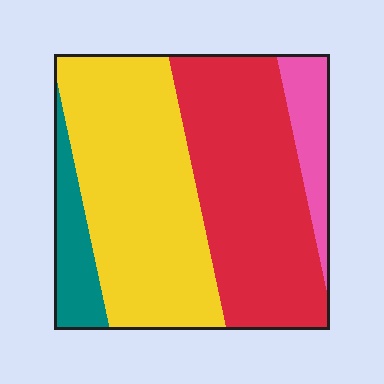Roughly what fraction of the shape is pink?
Pink covers about 10% of the shape.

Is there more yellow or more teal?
Yellow.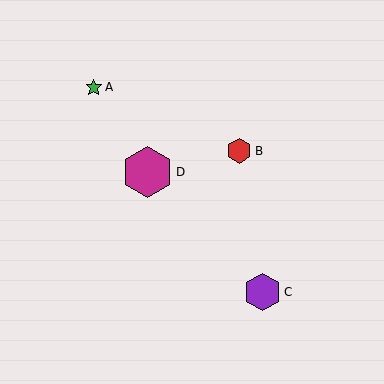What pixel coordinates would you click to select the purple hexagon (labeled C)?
Click at (263, 292) to select the purple hexagon C.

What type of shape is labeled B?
Shape B is a red hexagon.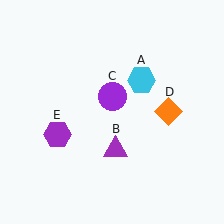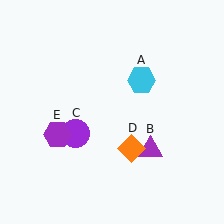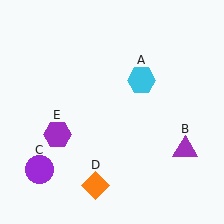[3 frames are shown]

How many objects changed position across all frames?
3 objects changed position: purple triangle (object B), purple circle (object C), orange diamond (object D).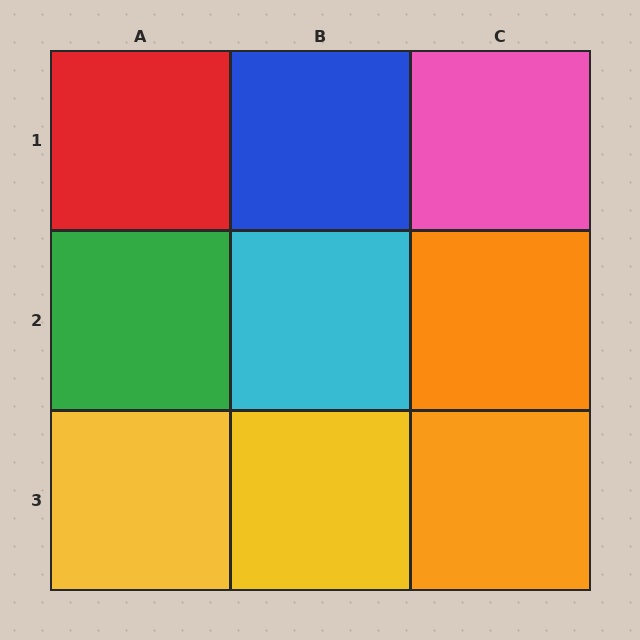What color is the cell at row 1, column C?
Pink.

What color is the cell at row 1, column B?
Blue.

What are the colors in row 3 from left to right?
Yellow, yellow, orange.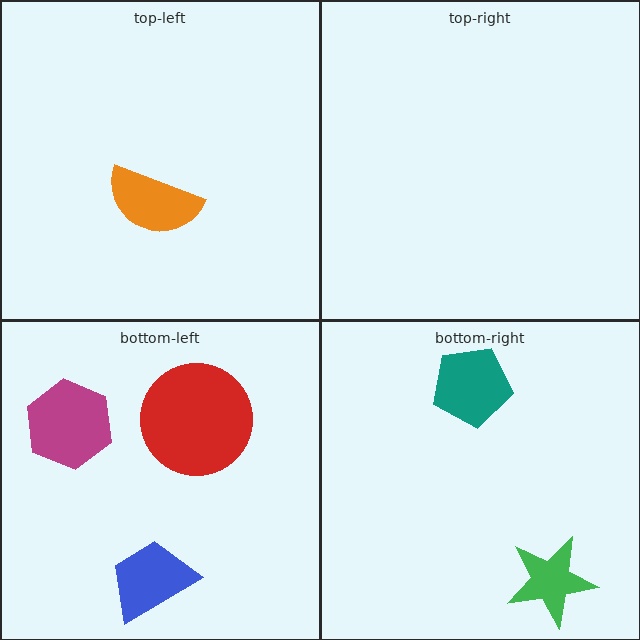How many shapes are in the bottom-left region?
3.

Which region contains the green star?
The bottom-right region.